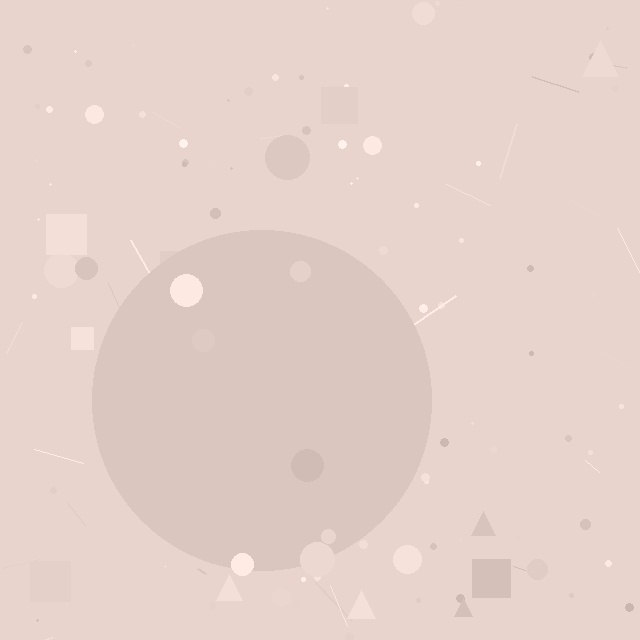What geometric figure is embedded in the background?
A circle is embedded in the background.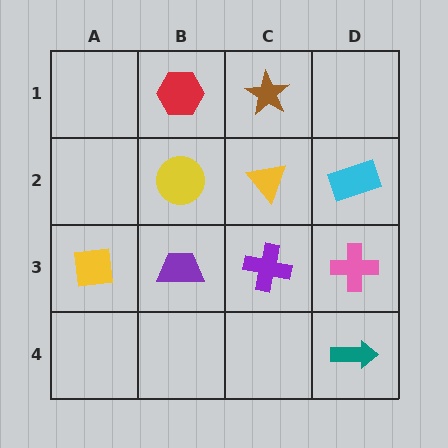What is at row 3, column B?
A purple trapezoid.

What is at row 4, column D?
A teal arrow.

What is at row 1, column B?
A red hexagon.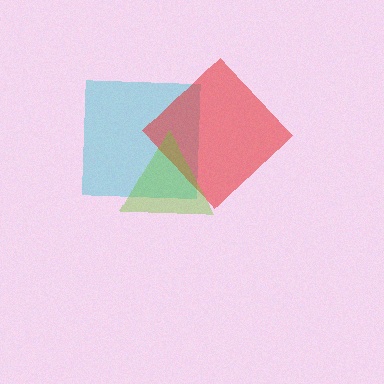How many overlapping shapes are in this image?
There are 3 overlapping shapes in the image.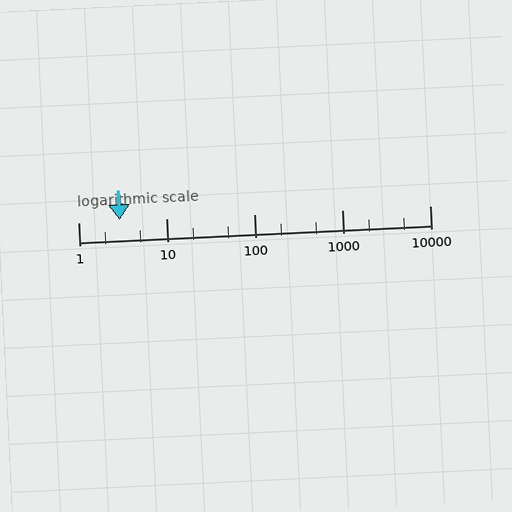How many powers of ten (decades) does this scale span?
The scale spans 4 decades, from 1 to 10000.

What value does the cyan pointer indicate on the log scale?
The pointer indicates approximately 3.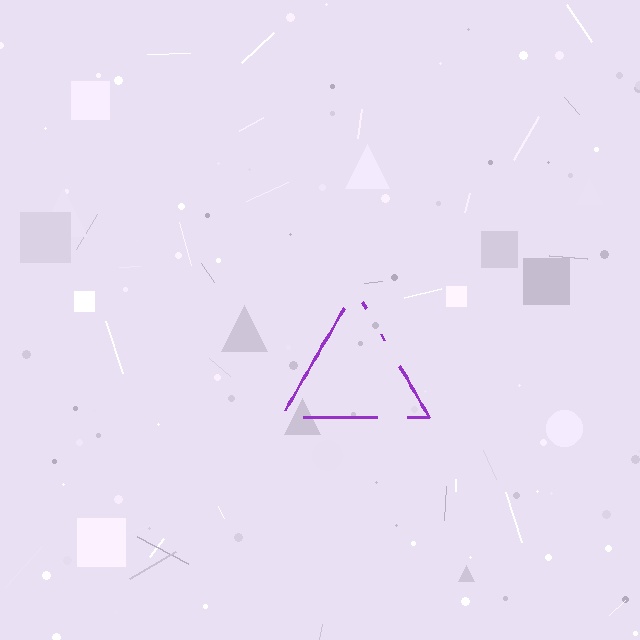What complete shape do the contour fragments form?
The contour fragments form a triangle.